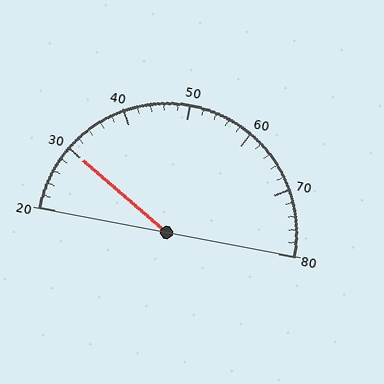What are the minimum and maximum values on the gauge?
The gauge ranges from 20 to 80.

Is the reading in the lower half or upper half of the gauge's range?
The reading is in the lower half of the range (20 to 80).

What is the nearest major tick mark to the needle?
The nearest major tick mark is 30.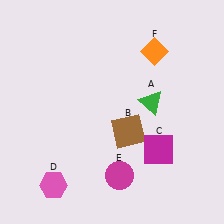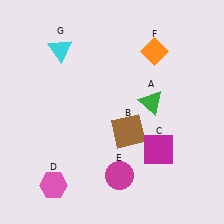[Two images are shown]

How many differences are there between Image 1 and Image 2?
There is 1 difference between the two images.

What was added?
A cyan triangle (G) was added in Image 2.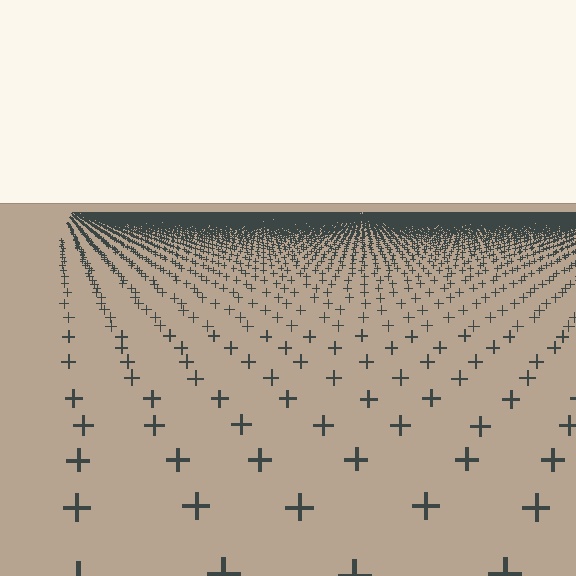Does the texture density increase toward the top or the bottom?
Density increases toward the top.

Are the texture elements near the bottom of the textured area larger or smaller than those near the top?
Larger. Near the bottom, elements are closer to the viewer and appear at a bigger on-screen size.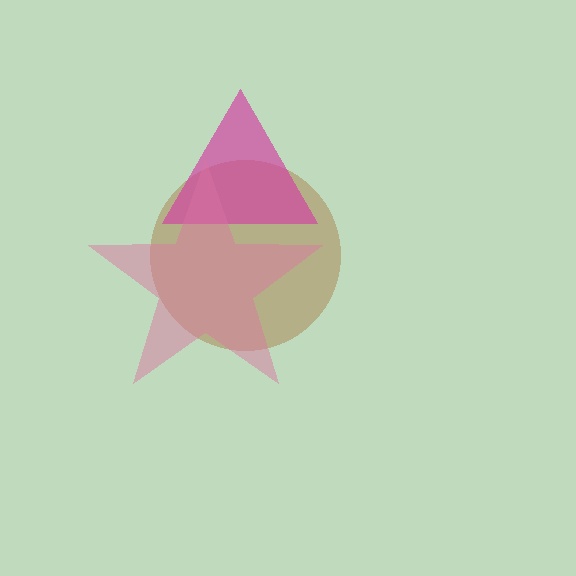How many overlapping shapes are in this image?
There are 3 overlapping shapes in the image.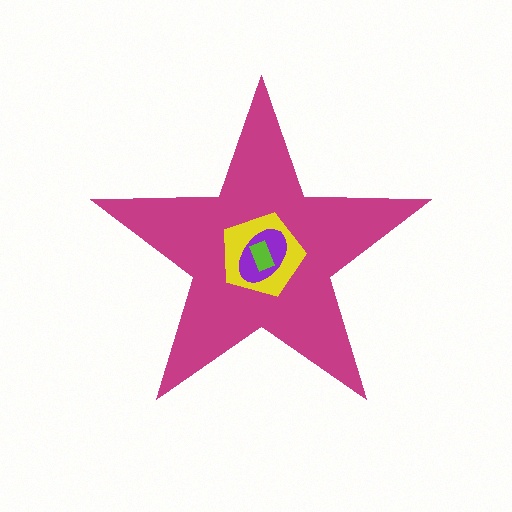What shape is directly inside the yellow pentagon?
The purple ellipse.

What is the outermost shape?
The magenta star.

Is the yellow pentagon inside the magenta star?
Yes.